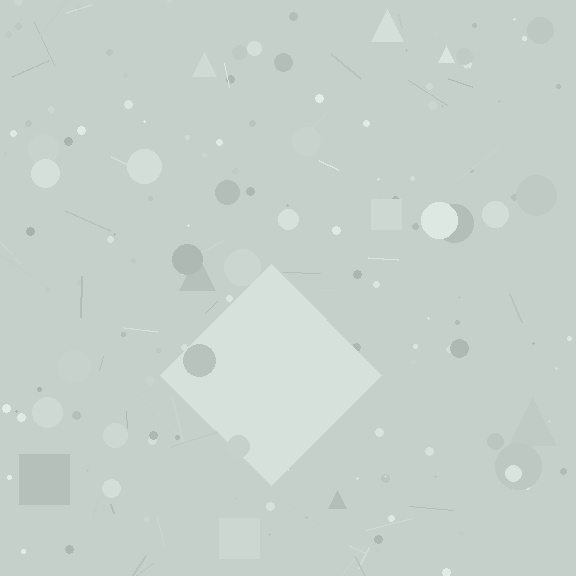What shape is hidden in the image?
A diamond is hidden in the image.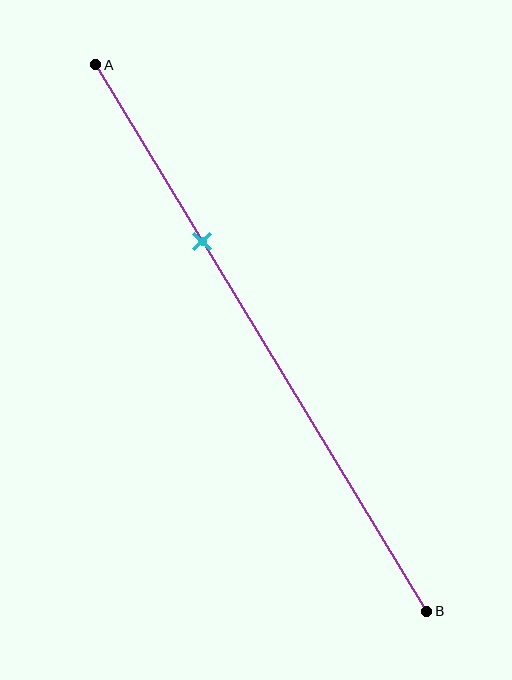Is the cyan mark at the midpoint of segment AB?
No, the mark is at about 30% from A, not at the 50% midpoint.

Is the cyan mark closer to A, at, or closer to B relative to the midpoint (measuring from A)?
The cyan mark is closer to point A than the midpoint of segment AB.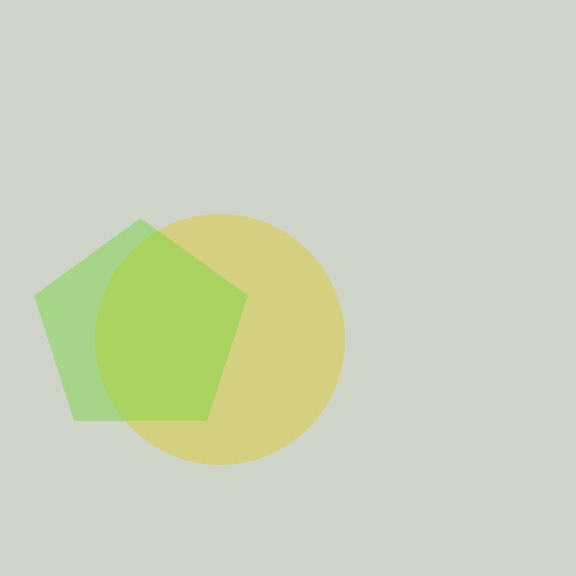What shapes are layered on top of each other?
The layered shapes are: a yellow circle, a lime pentagon.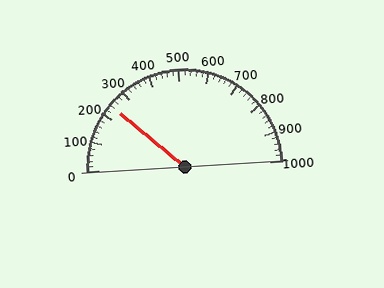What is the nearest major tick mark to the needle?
The nearest major tick mark is 200.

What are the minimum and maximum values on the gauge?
The gauge ranges from 0 to 1000.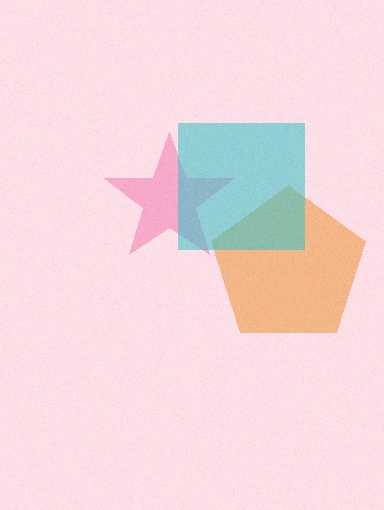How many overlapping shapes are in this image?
There are 3 overlapping shapes in the image.